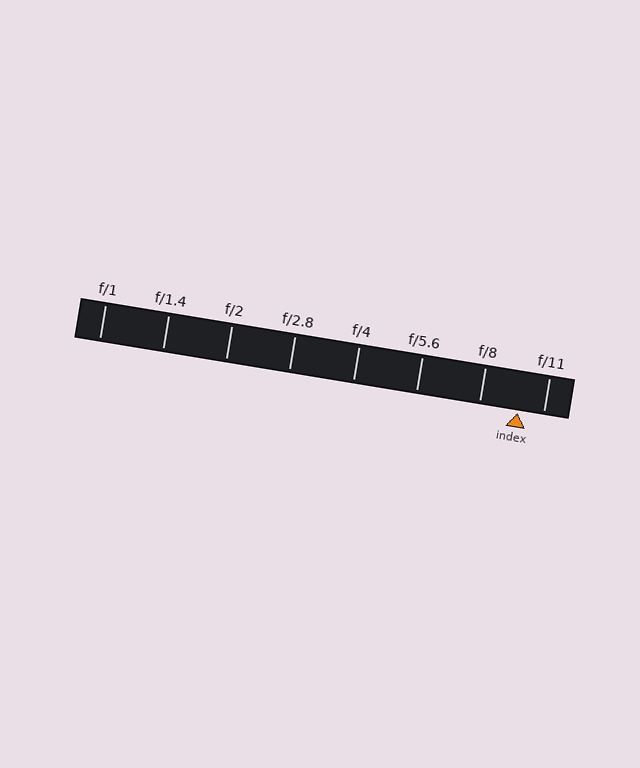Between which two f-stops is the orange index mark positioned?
The index mark is between f/8 and f/11.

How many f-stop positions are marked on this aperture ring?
There are 8 f-stop positions marked.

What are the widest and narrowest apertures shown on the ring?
The widest aperture shown is f/1 and the narrowest is f/11.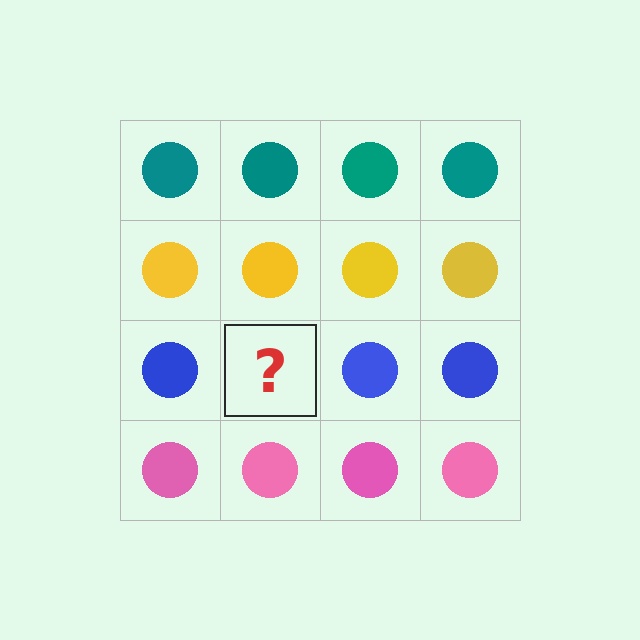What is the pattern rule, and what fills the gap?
The rule is that each row has a consistent color. The gap should be filled with a blue circle.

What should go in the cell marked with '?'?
The missing cell should contain a blue circle.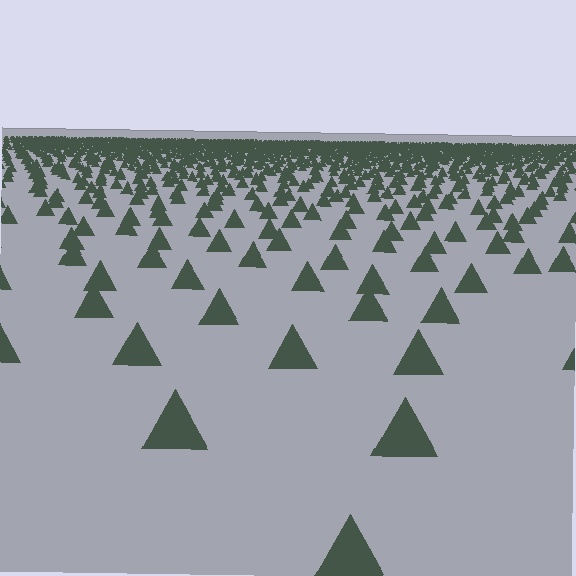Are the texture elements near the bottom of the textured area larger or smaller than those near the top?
Larger. Near the bottom, elements are closer to the viewer and appear at a bigger on-screen size.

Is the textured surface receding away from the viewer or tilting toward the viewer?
The surface is receding away from the viewer. Texture elements get smaller and denser toward the top.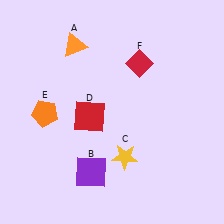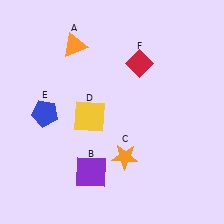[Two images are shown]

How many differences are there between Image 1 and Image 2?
There are 3 differences between the two images.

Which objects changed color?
C changed from yellow to orange. D changed from red to yellow. E changed from orange to blue.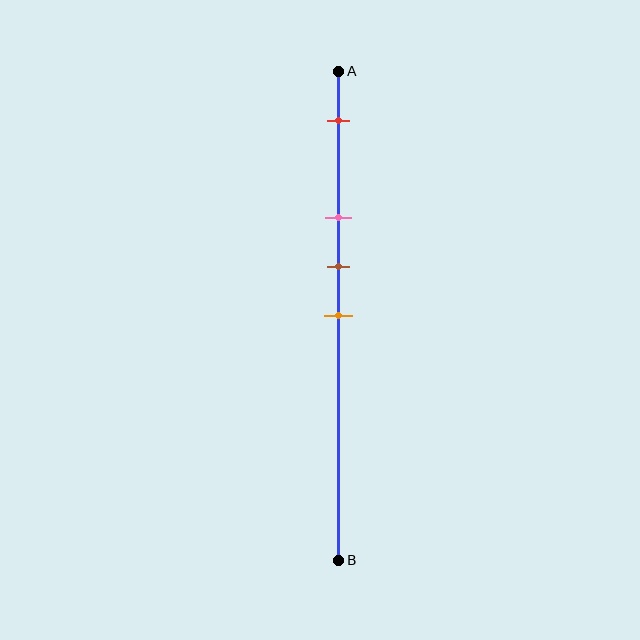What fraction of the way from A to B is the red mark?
The red mark is approximately 10% (0.1) of the way from A to B.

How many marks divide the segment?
There are 4 marks dividing the segment.